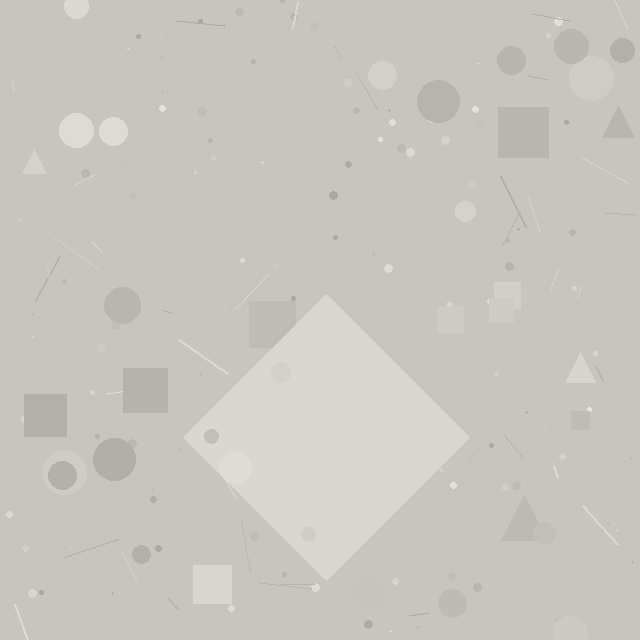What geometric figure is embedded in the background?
A diamond is embedded in the background.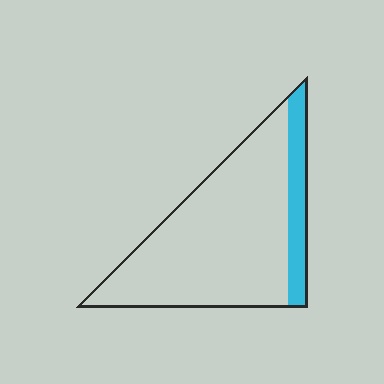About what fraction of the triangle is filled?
About one sixth (1/6).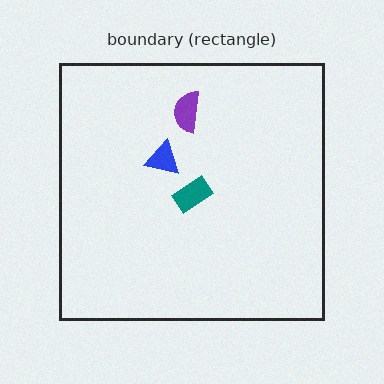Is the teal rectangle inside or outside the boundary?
Inside.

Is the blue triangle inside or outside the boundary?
Inside.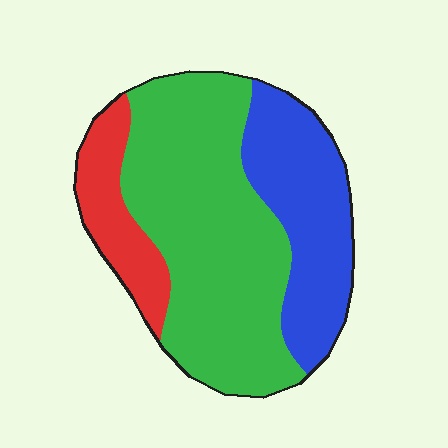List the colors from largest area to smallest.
From largest to smallest: green, blue, red.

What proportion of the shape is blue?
Blue covers around 30% of the shape.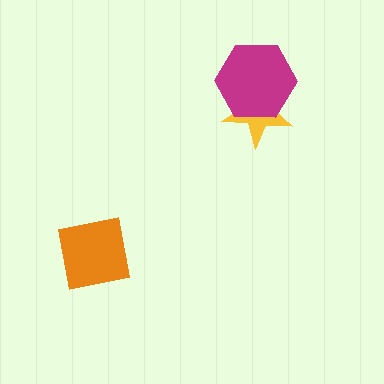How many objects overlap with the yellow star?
1 object overlaps with the yellow star.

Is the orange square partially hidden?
No, no other shape covers it.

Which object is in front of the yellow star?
The magenta hexagon is in front of the yellow star.